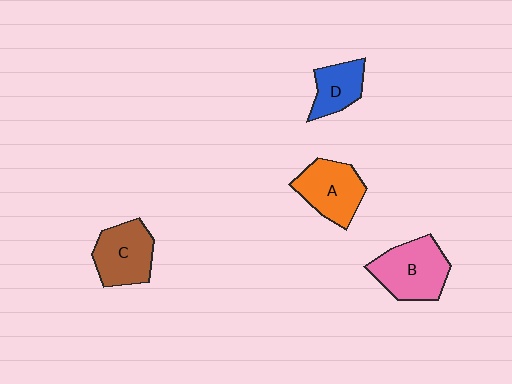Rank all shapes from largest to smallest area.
From largest to smallest: B (pink), A (orange), C (brown), D (blue).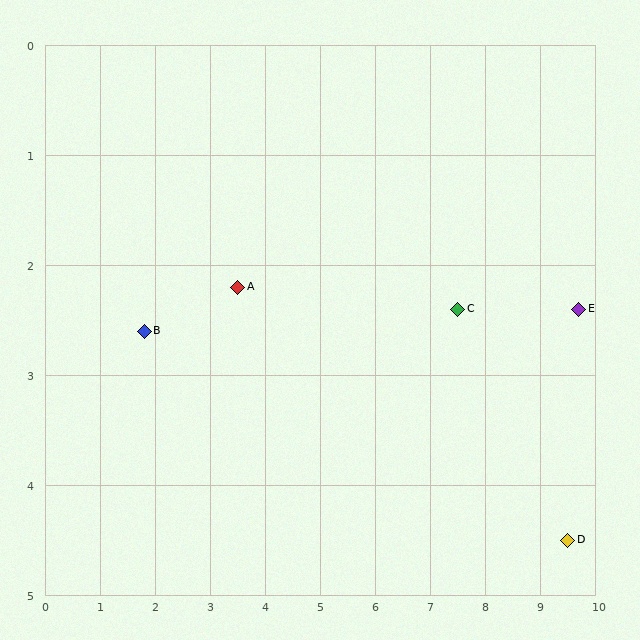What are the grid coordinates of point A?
Point A is at approximately (3.5, 2.2).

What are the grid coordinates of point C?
Point C is at approximately (7.5, 2.4).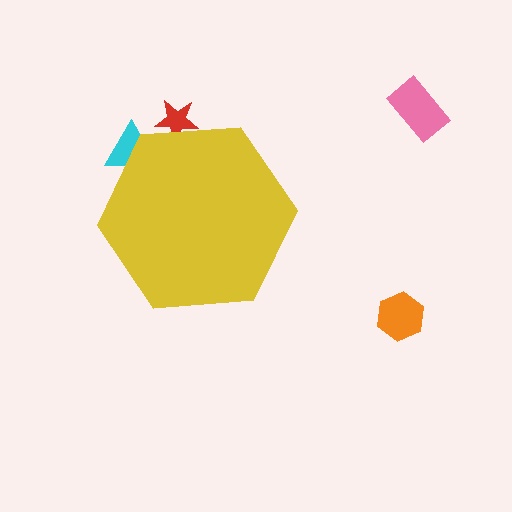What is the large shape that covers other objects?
A yellow hexagon.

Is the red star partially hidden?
Yes, the red star is partially hidden behind the yellow hexagon.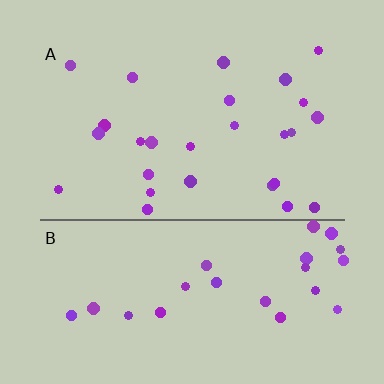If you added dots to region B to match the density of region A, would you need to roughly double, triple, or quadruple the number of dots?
Approximately double.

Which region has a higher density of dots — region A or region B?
A (the top).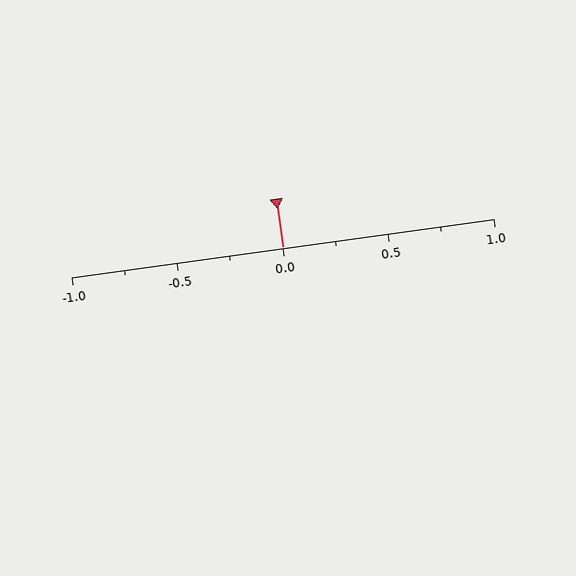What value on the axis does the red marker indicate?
The marker indicates approximately 0.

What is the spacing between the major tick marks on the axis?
The major ticks are spaced 0.5 apart.